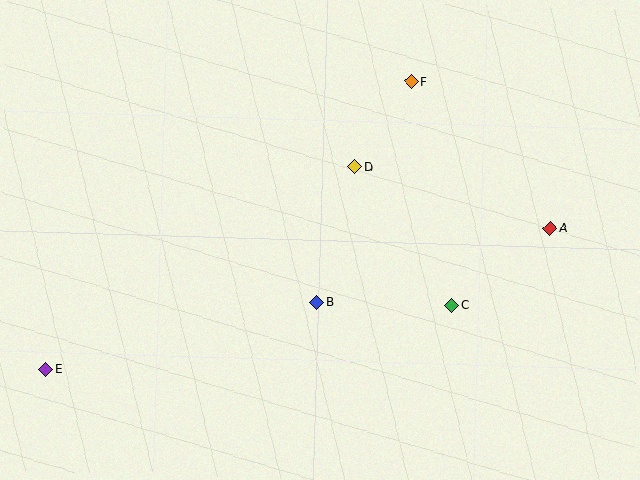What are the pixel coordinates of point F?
Point F is at (411, 81).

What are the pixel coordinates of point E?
Point E is at (46, 369).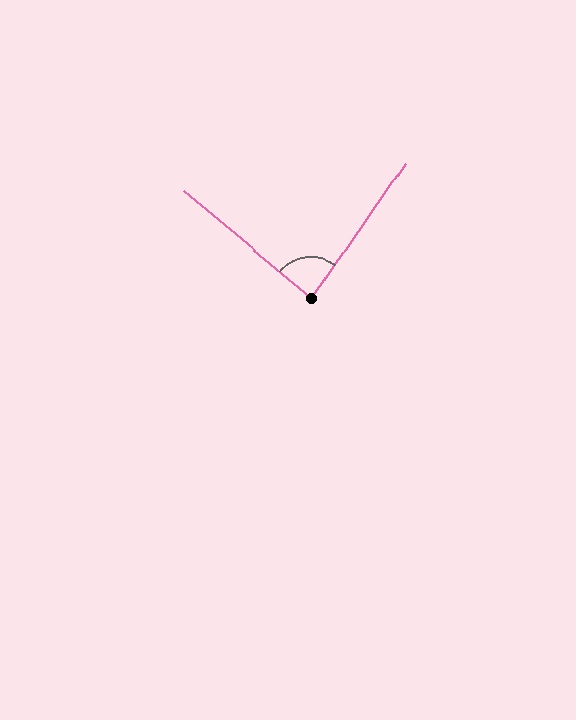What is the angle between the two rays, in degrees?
Approximately 85 degrees.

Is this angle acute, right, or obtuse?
It is acute.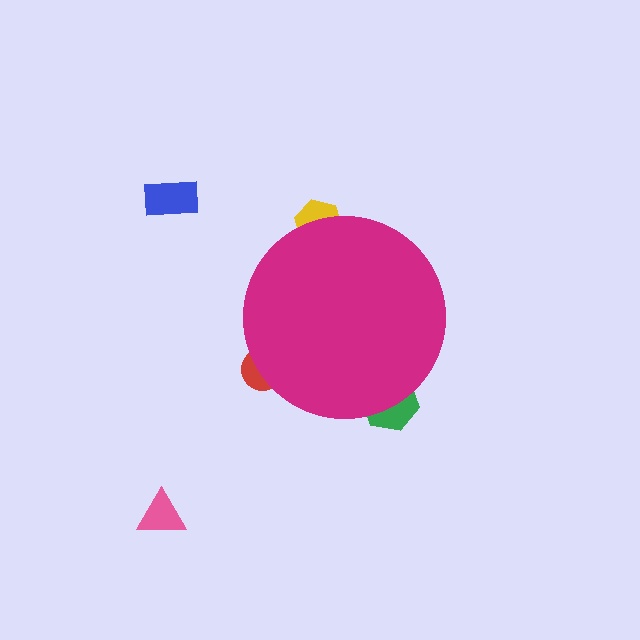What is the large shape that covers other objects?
A magenta circle.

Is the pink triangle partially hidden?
No, the pink triangle is fully visible.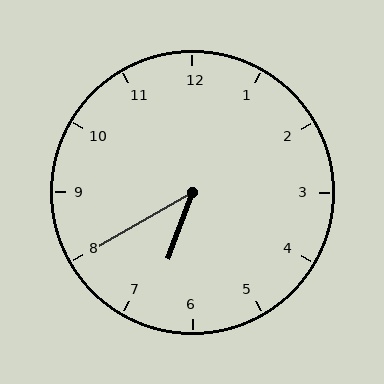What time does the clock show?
6:40.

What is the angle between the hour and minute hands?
Approximately 40 degrees.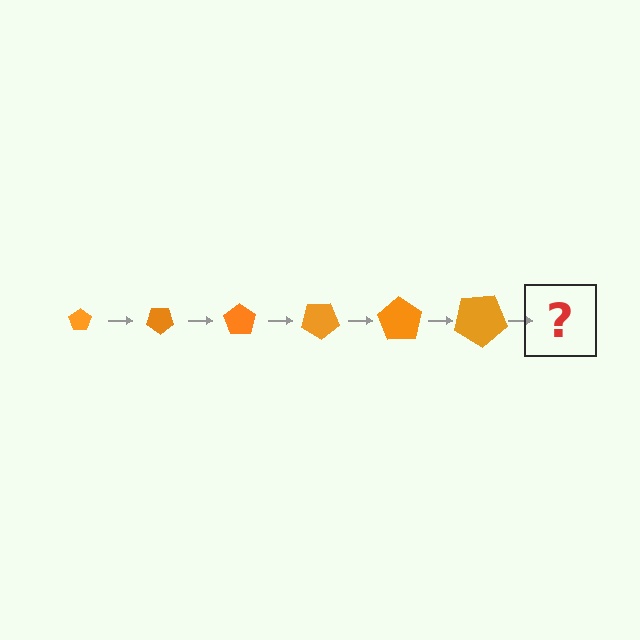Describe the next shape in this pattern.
It should be a pentagon, larger than the previous one and rotated 210 degrees from the start.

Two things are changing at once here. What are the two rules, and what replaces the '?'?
The two rules are that the pentagon grows larger each step and it rotates 35 degrees each step. The '?' should be a pentagon, larger than the previous one and rotated 210 degrees from the start.